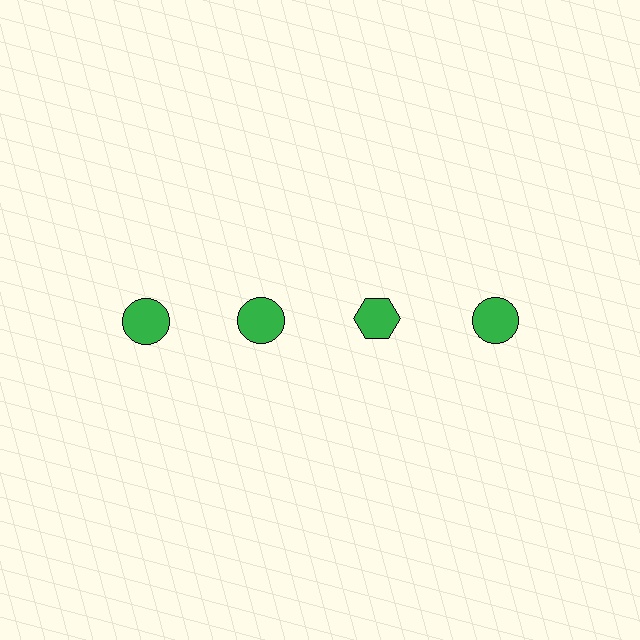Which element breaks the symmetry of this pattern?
The green hexagon in the top row, center column breaks the symmetry. All other shapes are green circles.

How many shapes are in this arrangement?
There are 4 shapes arranged in a grid pattern.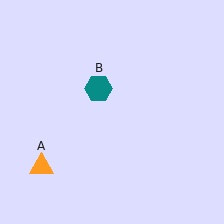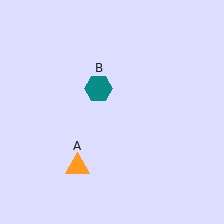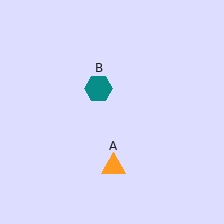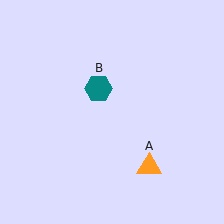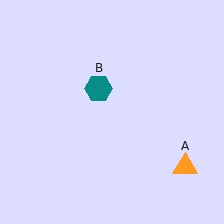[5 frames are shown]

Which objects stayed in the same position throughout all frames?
Teal hexagon (object B) remained stationary.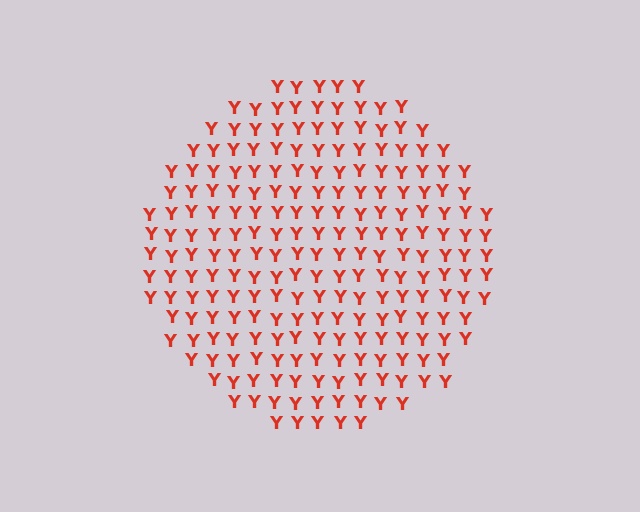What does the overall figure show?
The overall figure shows a circle.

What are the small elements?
The small elements are letter Y's.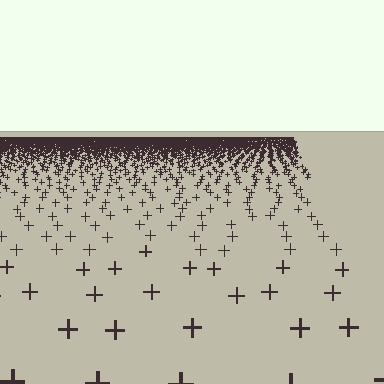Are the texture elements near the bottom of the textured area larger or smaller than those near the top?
Larger. Near the bottom, elements are closer to the viewer and appear at a bigger on-screen size.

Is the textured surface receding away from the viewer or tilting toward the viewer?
The surface is receding away from the viewer. Texture elements get smaller and denser toward the top.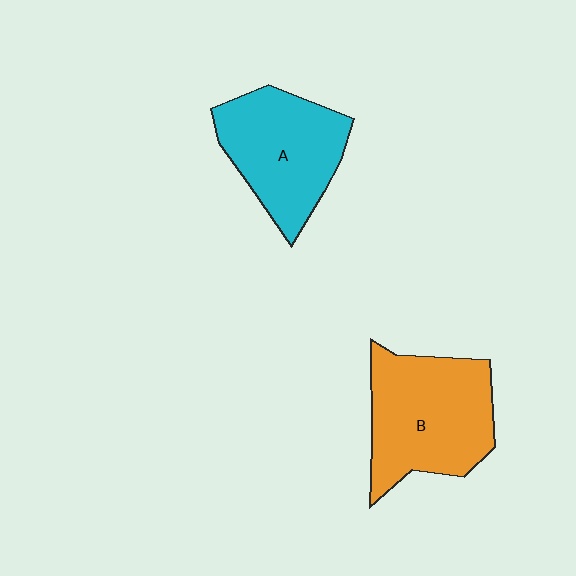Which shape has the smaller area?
Shape A (cyan).